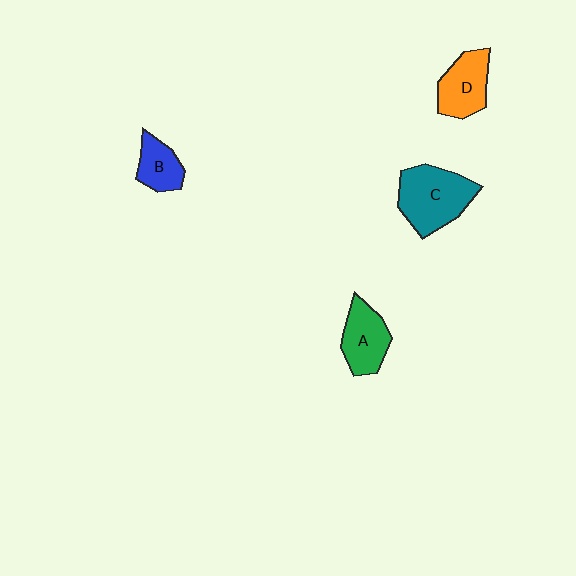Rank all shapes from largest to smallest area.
From largest to smallest: C (teal), D (orange), A (green), B (blue).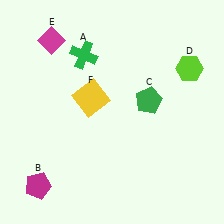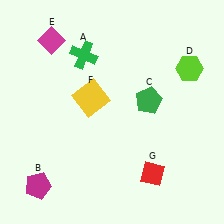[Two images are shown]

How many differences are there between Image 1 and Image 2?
There is 1 difference between the two images.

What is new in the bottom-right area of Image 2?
A red diamond (G) was added in the bottom-right area of Image 2.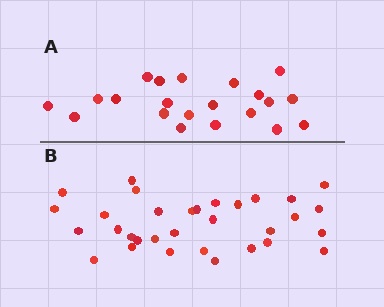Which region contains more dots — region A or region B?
Region B (the bottom region) has more dots.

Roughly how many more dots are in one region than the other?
Region B has roughly 12 or so more dots than region A.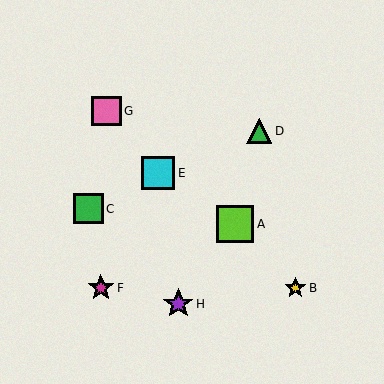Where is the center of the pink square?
The center of the pink square is at (106, 112).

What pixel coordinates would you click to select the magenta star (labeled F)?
Click at (101, 288) to select the magenta star F.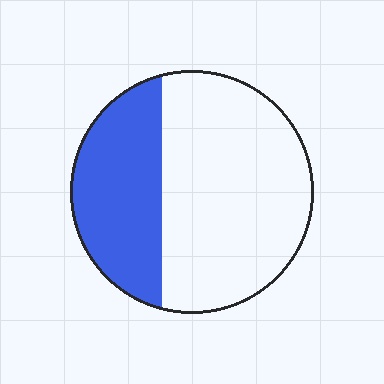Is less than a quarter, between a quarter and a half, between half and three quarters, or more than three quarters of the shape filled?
Between a quarter and a half.